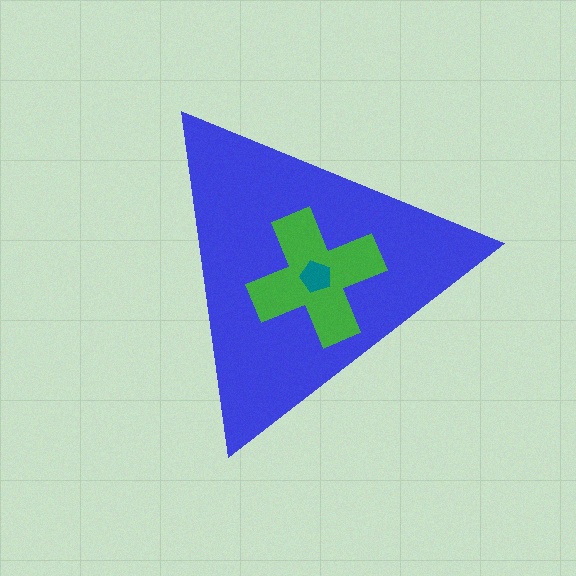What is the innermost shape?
The teal pentagon.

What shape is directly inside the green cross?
The teal pentagon.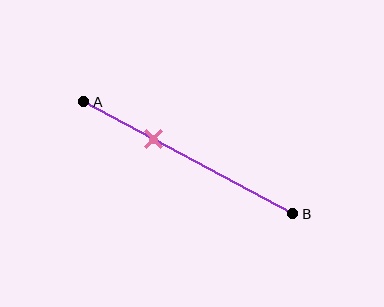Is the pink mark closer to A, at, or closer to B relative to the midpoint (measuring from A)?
The pink mark is closer to point A than the midpoint of segment AB.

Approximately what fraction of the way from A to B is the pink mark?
The pink mark is approximately 35% of the way from A to B.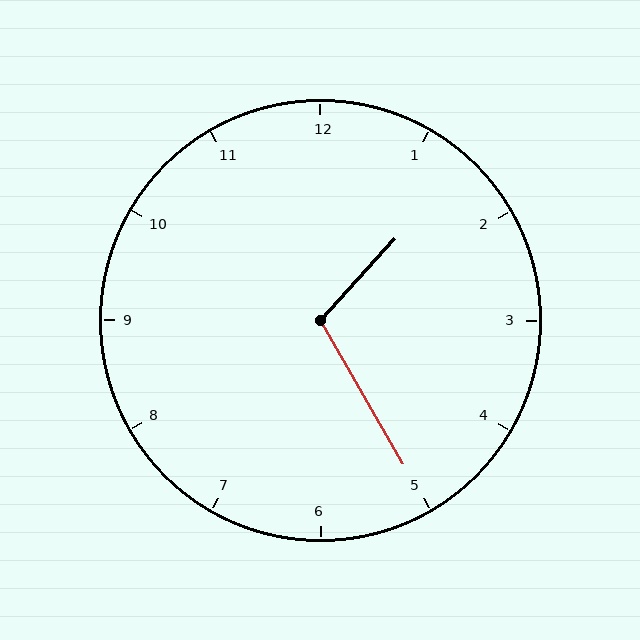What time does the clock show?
1:25.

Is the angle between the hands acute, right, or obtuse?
It is obtuse.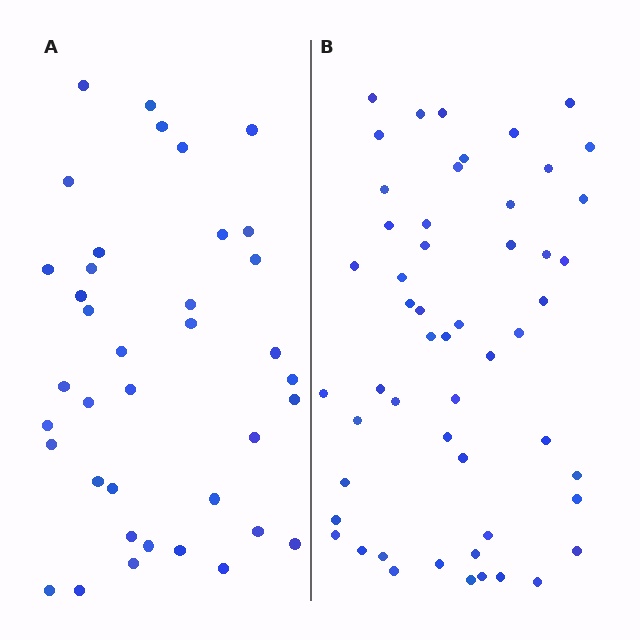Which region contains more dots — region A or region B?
Region B (the right region) has more dots.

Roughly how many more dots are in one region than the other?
Region B has approximately 15 more dots than region A.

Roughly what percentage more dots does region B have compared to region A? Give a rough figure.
About 40% more.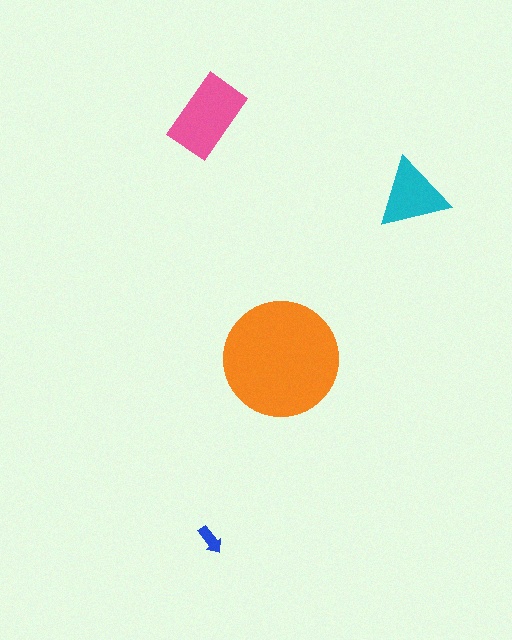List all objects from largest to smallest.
The orange circle, the pink rectangle, the cyan triangle, the blue arrow.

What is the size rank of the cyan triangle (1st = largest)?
3rd.